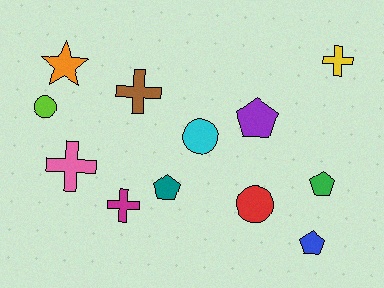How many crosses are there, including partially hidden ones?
There are 4 crosses.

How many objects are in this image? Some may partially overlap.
There are 12 objects.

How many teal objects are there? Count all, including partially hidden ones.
There is 1 teal object.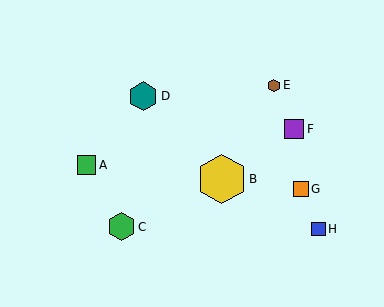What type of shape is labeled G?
Shape G is an orange square.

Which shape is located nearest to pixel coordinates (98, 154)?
The green square (labeled A) at (86, 165) is nearest to that location.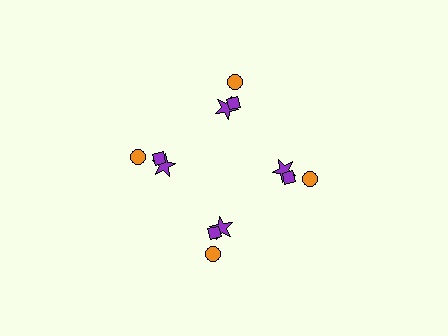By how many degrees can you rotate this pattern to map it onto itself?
The pattern maps onto itself every 90 degrees of rotation.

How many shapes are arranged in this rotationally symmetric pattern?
There are 12 shapes, arranged in 4 groups of 3.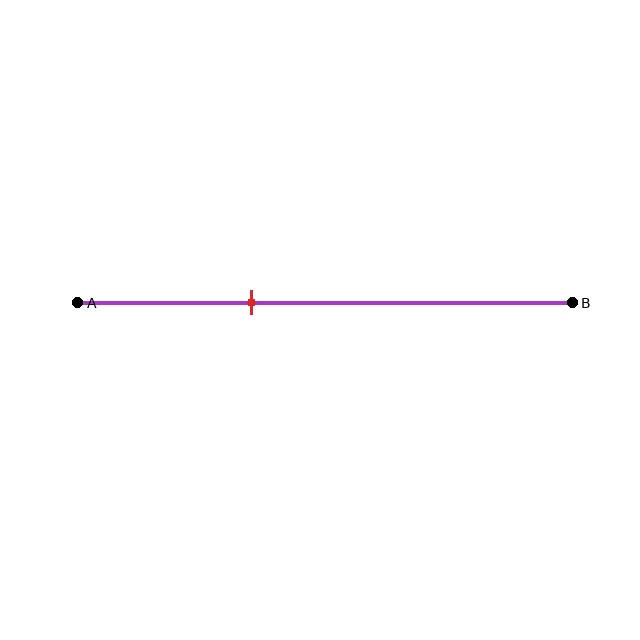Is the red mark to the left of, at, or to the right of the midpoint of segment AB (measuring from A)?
The red mark is to the left of the midpoint of segment AB.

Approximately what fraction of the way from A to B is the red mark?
The red mark is approximately 35% of the way from A to B.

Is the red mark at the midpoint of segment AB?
No, the mark is at about 35% from A, not at the 50% midpoint.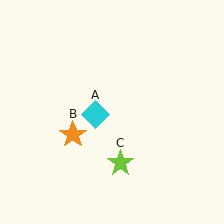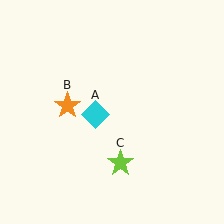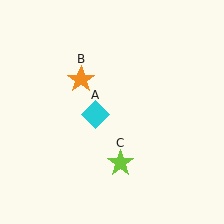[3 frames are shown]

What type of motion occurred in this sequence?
The orange star (object B) rotated clockwise around the center of the scene.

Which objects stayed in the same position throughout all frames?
Cyan diamond (object A) and lime star (object C) remained stationary.